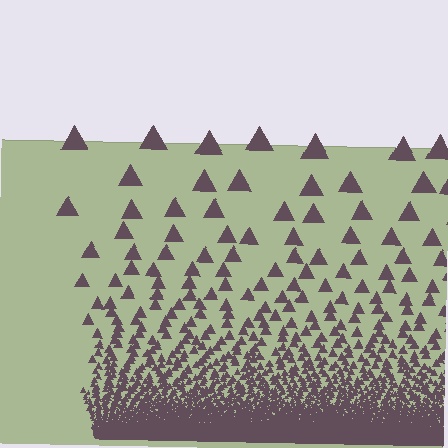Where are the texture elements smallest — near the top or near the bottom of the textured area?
Near the bottom.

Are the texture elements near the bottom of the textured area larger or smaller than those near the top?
Smaller. The gradient is inverted — elements near the bottom are smaller and denser.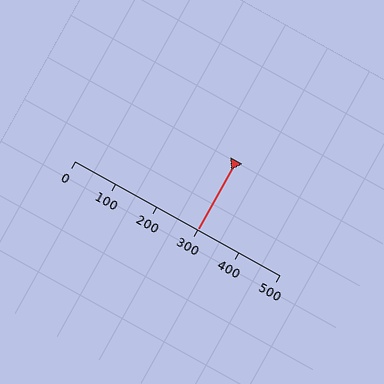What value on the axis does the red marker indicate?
The marker indicates approximately 300.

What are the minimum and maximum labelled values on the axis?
The axis runs from 0 to 500.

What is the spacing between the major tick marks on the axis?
The major ticks are spaced 100 apart.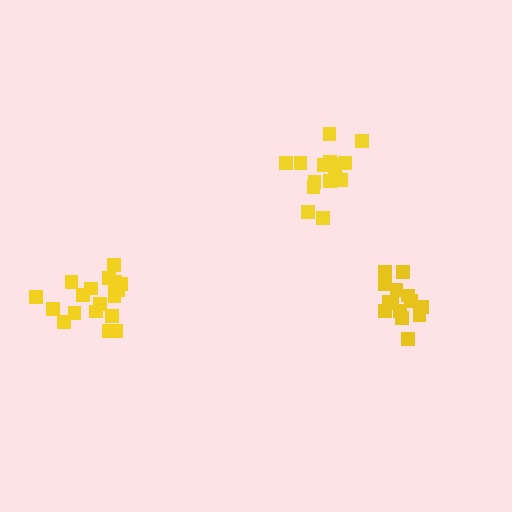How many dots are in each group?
Group 1: 16 dots, Group 2: 15 dots, Group 3: 18 dots (49 total).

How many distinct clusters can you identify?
There are 3 distinct clusters.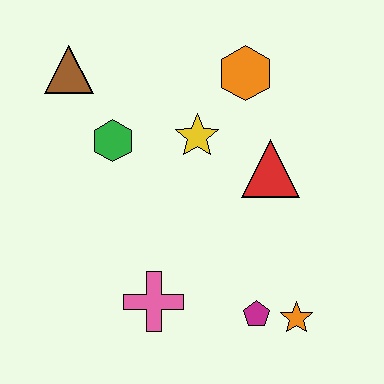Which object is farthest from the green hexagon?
The orange star is farthest from the green hexagon.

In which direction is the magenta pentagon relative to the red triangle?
The magenta pentagon is below the red triangle.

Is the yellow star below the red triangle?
No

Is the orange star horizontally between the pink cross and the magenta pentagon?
No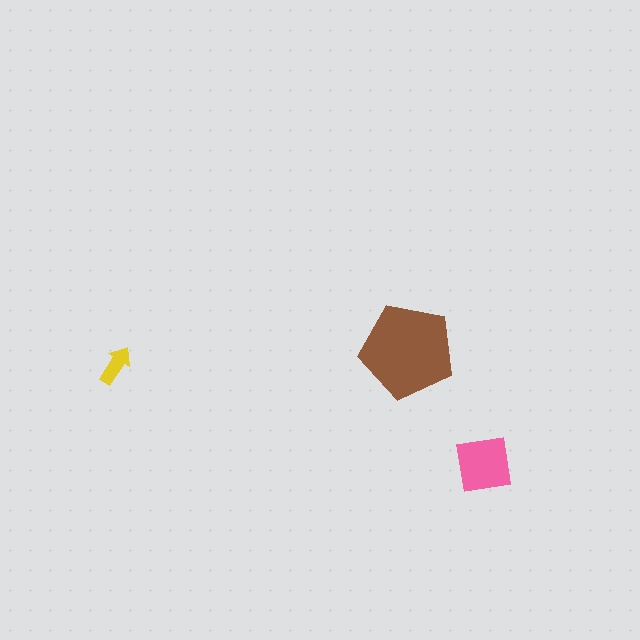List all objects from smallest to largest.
The yellow arrow, the pink square, the brown pentagon.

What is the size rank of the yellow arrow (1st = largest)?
3rd.